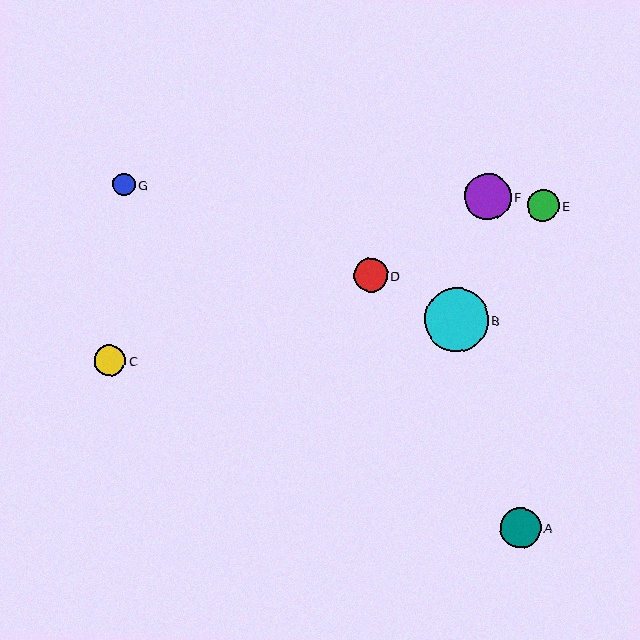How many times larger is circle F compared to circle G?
Circle F is approximately 2.0 times the size of circle G.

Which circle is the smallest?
Circle G is the smallest with a size of approximately 23 pixels.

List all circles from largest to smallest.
From largest to smallest: B, F, A, D, E, C, G.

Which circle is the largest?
Circle B is the largest with a size of approximately 64 pixels.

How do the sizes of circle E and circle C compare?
Circle E and circle C are approximately the same size.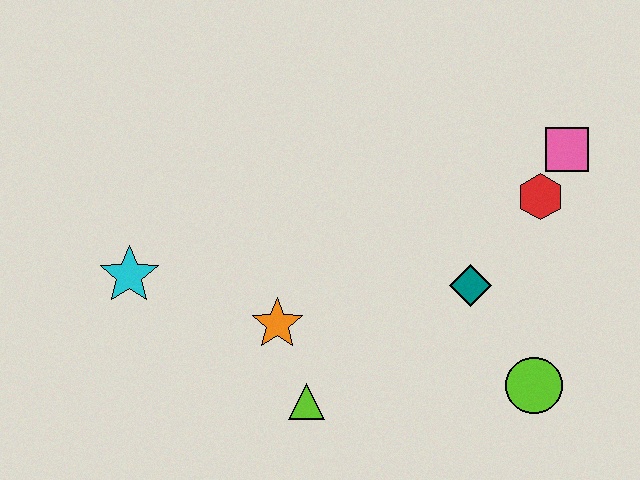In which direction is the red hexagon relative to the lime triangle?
The red hexagon is to the right of the lime triangle.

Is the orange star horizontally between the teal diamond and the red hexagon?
No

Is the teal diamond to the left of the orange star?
No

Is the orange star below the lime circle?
No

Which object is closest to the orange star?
The lime triangle is closest to the orange star.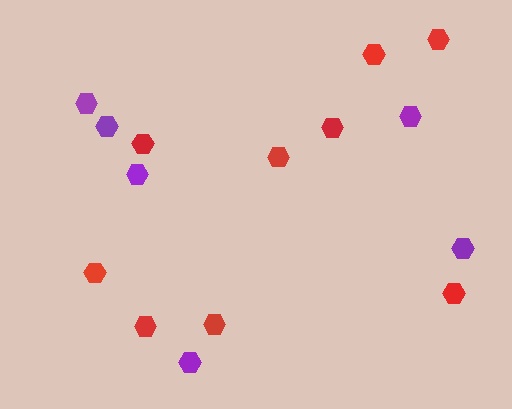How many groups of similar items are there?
There are 2 groups: one group of purple hexagons (6) and one group of red hexagons (9).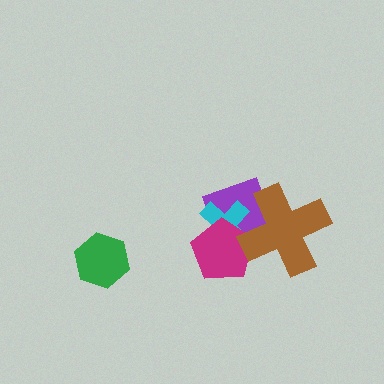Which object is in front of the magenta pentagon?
The brown cross is in front of the magenta pentagon.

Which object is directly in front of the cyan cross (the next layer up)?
The magenta pentagon is directly in front of the cyan cross.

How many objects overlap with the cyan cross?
3 objects overlap with the cyan cross.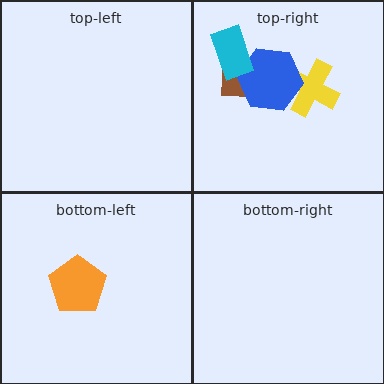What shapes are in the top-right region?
The yellow cross, the brown square, the blue hexagon, the cyan rectangle.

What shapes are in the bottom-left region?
The orange pentagon.